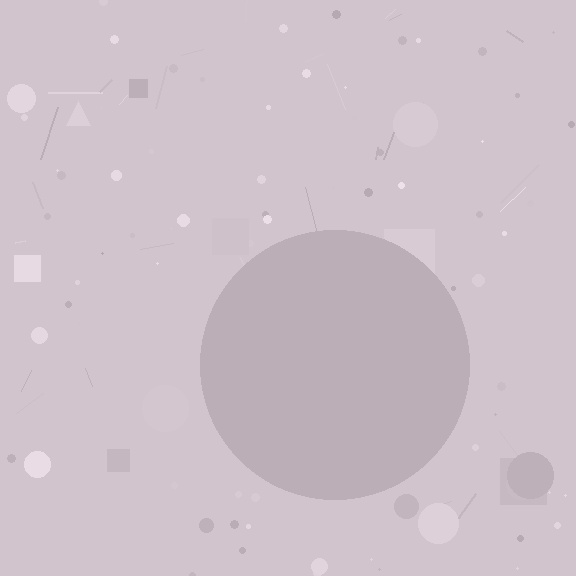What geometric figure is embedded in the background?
A circle is embedded in the background.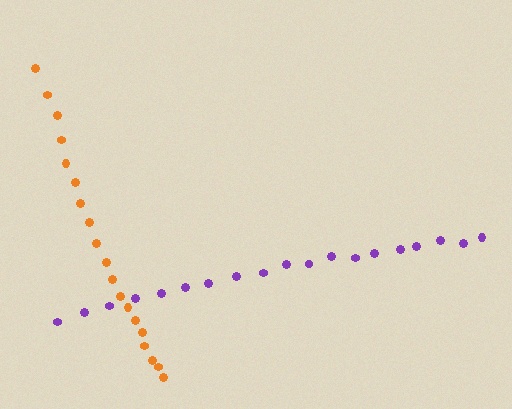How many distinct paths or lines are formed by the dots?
There are 2 distinct paths.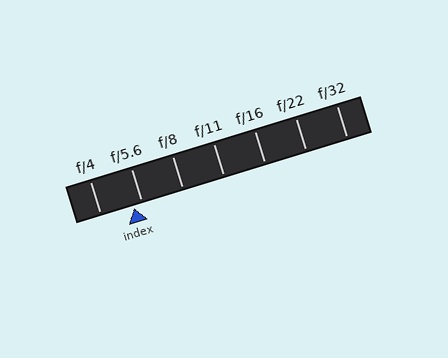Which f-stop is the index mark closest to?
The index mark is closest to f/5.6.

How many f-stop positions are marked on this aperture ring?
There are 7 f-stop positions marked.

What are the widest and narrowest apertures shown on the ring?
The widest aperture shown is f/4 and the narrowest is f/32.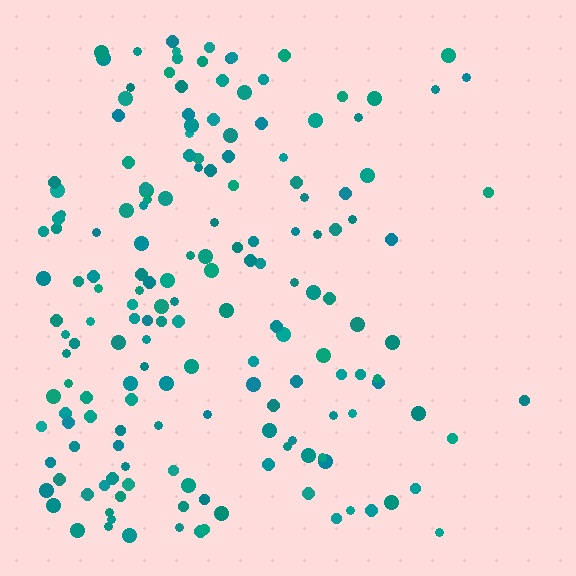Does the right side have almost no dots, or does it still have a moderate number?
Still a moderate number, just noticeably fewer than the left.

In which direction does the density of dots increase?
From right to left, with the left side densest.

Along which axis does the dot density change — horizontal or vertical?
Horizontal.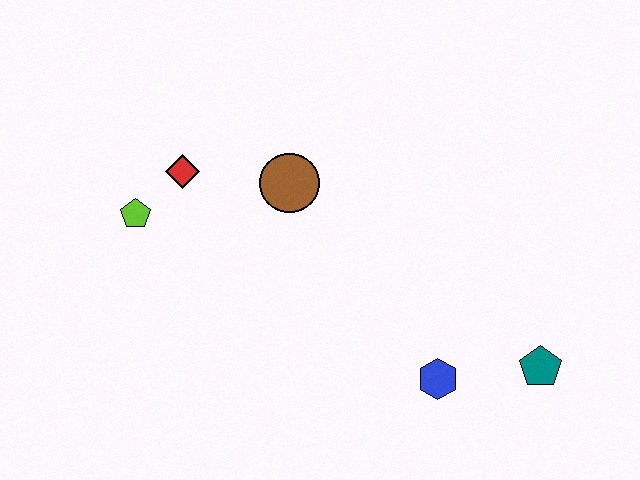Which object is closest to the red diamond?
The lime pentagon is closest to the red diamond.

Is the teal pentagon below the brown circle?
Yes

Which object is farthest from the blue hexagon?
The lime pentagon is farthest from the blue hexagon.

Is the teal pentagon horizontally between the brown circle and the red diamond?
No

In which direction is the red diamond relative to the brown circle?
The red diamond is to the left of the brown circle.